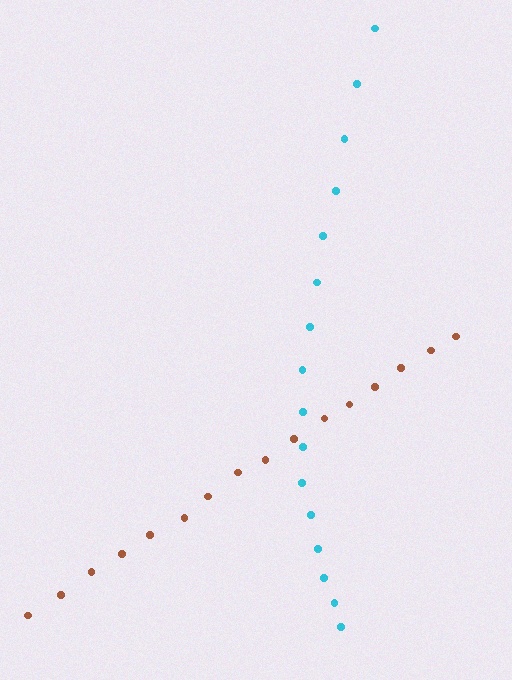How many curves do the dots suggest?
There are 2 distinct paths.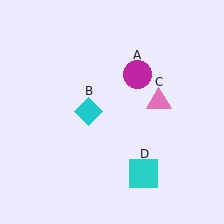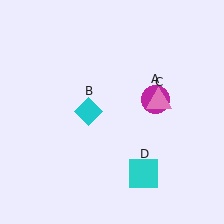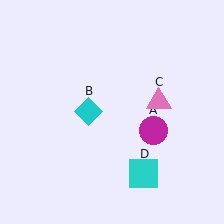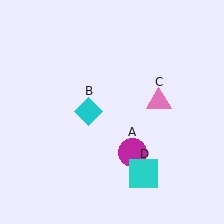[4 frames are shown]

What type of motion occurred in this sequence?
The magenta circle (object A) rotated clockwise around the center of the scene.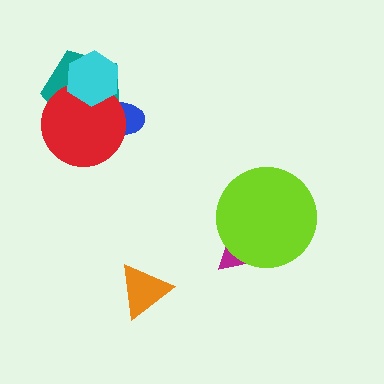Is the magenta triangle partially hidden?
Yes, it is partially covered by another shape.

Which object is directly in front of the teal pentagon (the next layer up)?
The red circle is directly in front of the teal pentagon.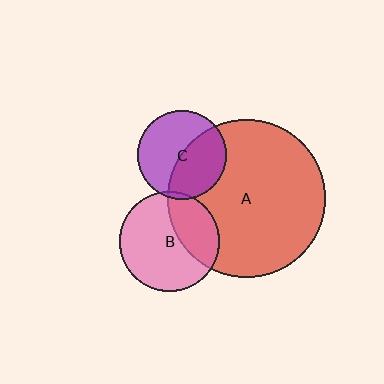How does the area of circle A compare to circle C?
Approximately 3.2 times.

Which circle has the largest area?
Circle A (red).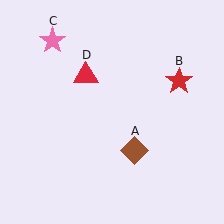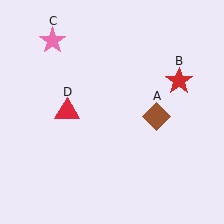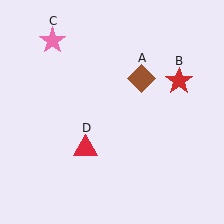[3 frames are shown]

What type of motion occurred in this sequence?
The brown diamond (object A), red triangle (object D) rotated counterclockwise around the center of the scene.